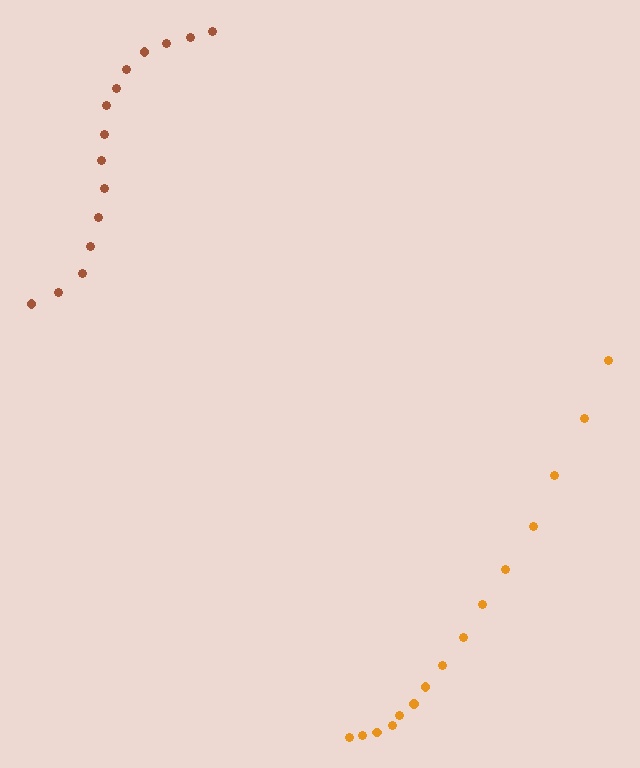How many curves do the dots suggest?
There are 2 distinct paths.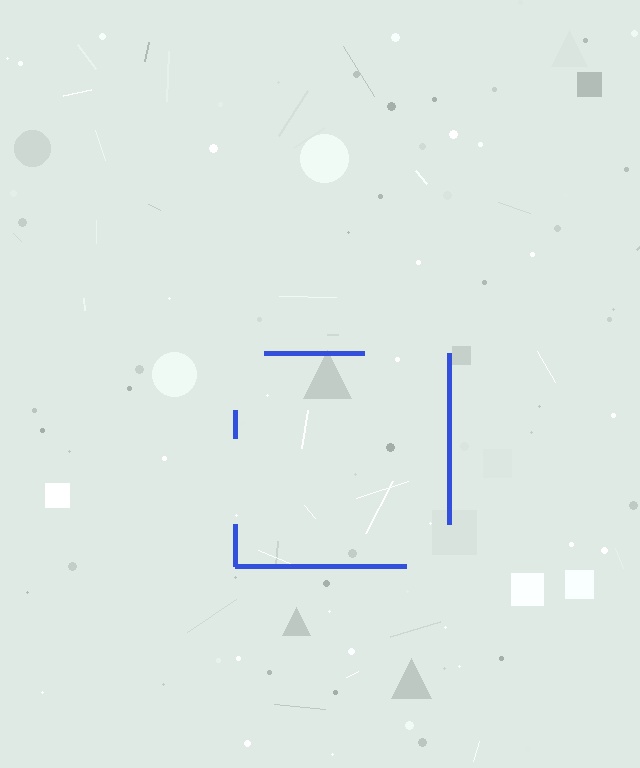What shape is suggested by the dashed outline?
The dashed outline suggests a square.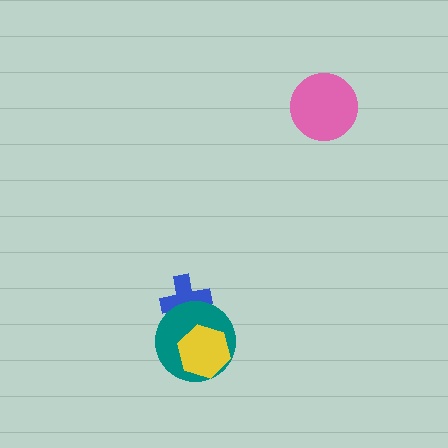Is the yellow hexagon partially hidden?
No, no other shape covers it.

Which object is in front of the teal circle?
The yellow hexagon is in front of the teal circle.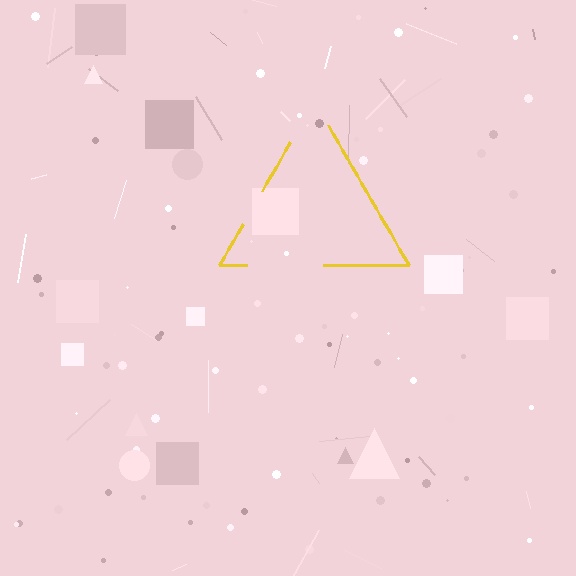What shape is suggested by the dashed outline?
The dashed outline suggests a triangle.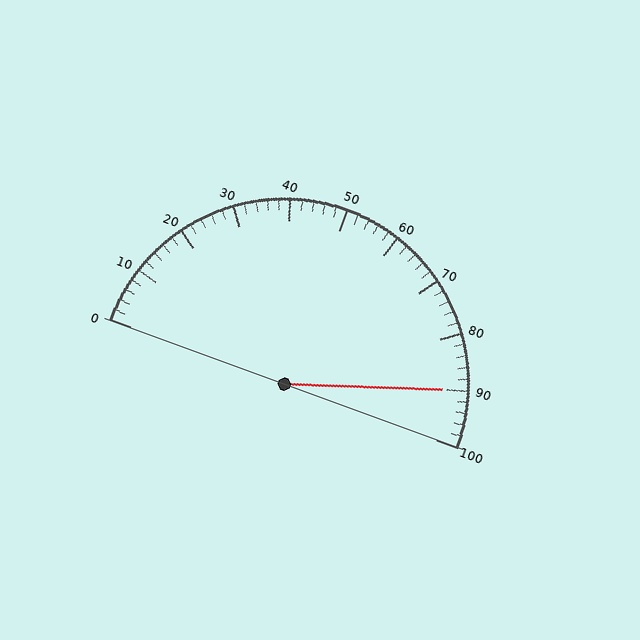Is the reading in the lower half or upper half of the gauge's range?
The reading is in the upper half of the range (0 to 100).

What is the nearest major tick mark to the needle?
The nearest major tick mark is 90.